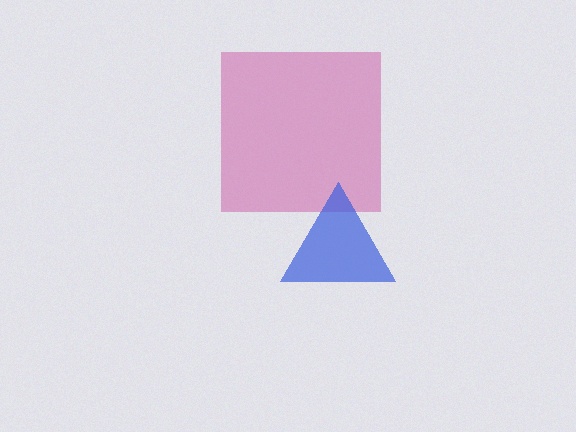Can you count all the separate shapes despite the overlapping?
Yes, there are 2 separate shapes.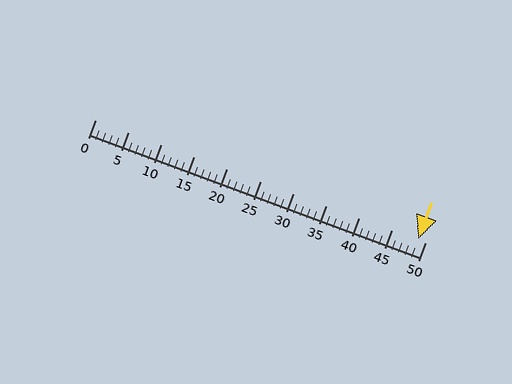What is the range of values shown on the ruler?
The ruler shows values from 0 to 50.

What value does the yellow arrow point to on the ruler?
The yellow arrow points to approximately 49.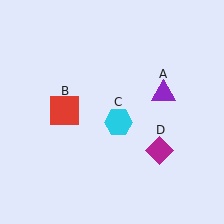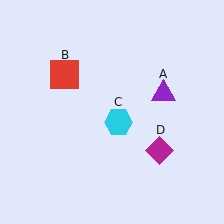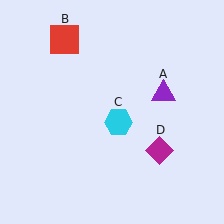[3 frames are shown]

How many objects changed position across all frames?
1 object changed position: red square (object B).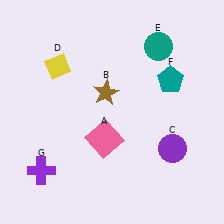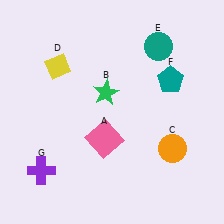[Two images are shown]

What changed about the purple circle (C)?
In Image 1, C is purple. In Image 2, it changed to orange.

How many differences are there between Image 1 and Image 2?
There are 2 differences between the two images.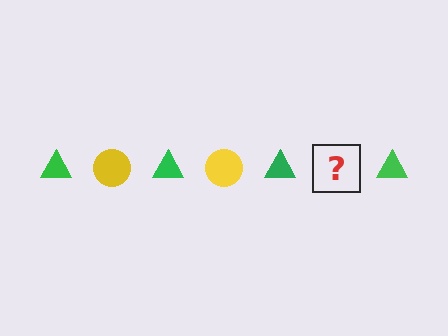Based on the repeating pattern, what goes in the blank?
The blank should be a yellow circle.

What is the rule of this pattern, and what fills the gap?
The rule is that the pattern alternates between green triangle and yellow circle. The gap should be filled with a yellow circle.